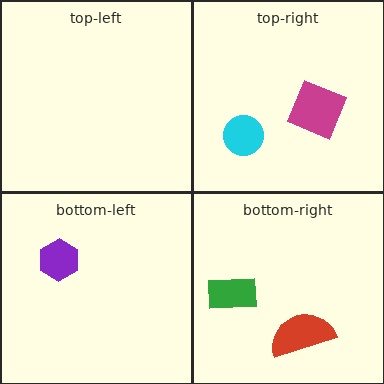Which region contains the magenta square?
The top-right region.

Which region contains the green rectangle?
The bottom-right region.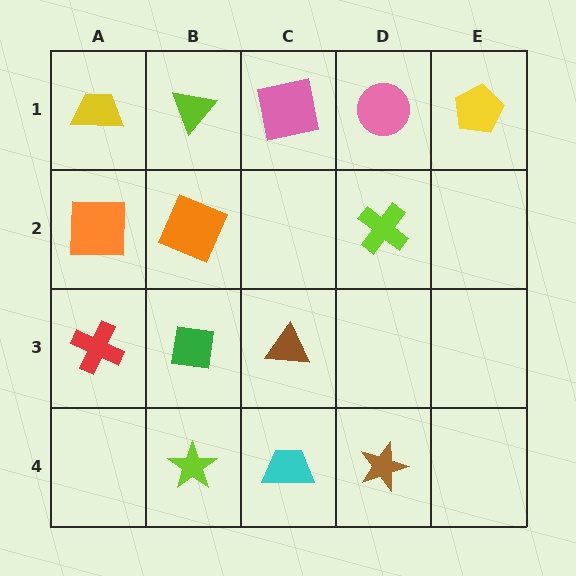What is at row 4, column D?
A brown star.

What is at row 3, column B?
A green square.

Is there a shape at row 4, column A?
No, that cell is empty.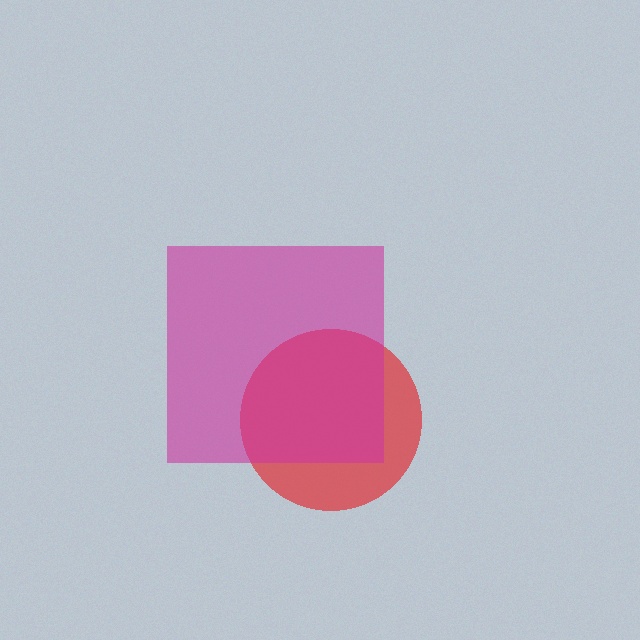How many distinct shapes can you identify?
There are 2 distinct shapes: a red circle, a magenta square.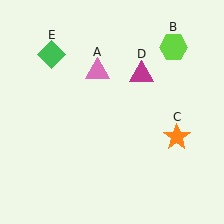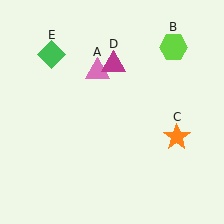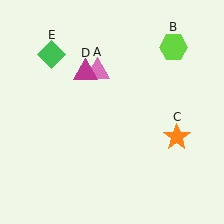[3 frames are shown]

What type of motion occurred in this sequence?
The magenta triangle (object D) rotated counterclockwise around the center of the scene.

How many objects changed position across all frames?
1 object changed position: magenta triangle (object D).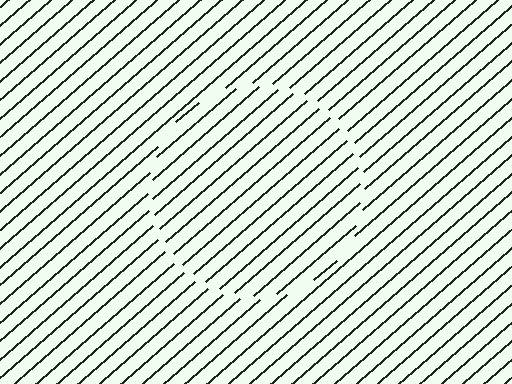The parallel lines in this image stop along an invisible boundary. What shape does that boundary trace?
An illusory circle. The interior of the shape contains the same grating, shifted by half a period — the contour is defined by the phase discontinuity where line-ends from the inner and outer gratings abut.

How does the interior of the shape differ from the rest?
The interior of the shape contains the same grating, shifted by half a period — the contour is defined by the phase discontinuity where line-ends from the inner and outer gratings abut.